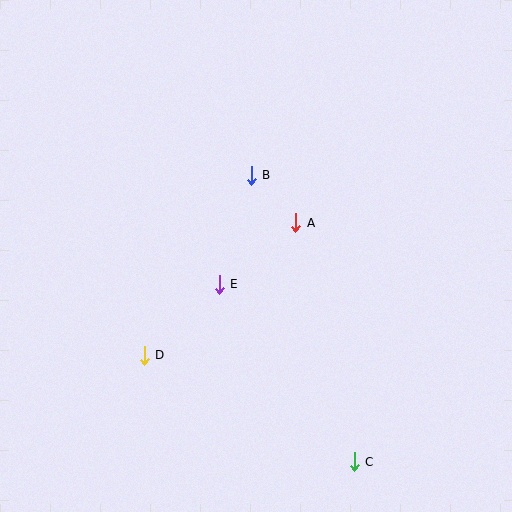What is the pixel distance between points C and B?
The distance between C and B is 304 pixels.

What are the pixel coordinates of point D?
Point D is at (144, 355).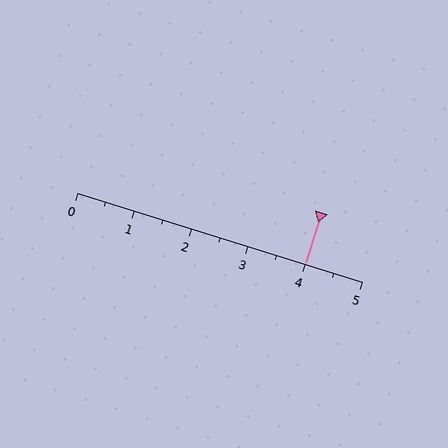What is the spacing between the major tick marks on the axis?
The major ticks are spaced 1 apart.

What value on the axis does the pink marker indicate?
The marker indicates approximately 4.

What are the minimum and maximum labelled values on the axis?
The axis runs from 0 to 5.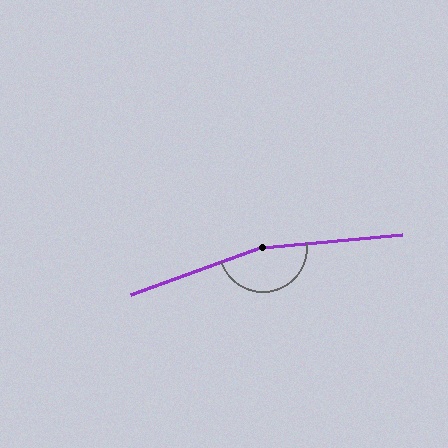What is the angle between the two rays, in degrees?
Approximately 165 degrees.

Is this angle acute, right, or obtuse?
It is obtuse.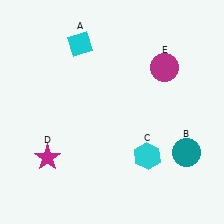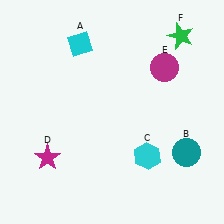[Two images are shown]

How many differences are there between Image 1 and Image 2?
There is 1 difference between the two images.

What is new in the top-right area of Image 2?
A green star (F) was added in the top-right area of Image 2.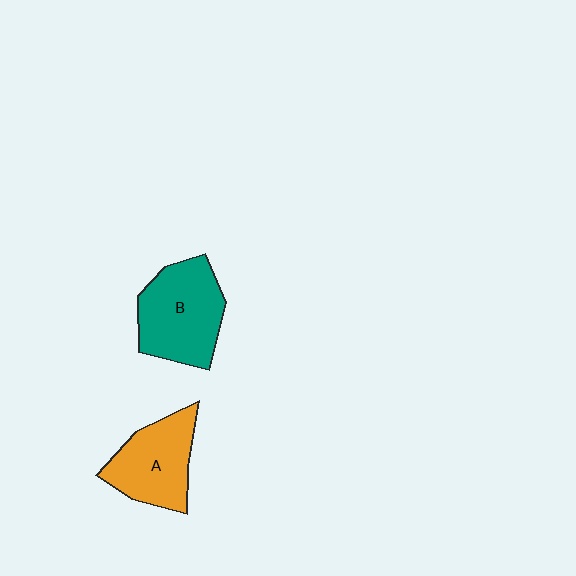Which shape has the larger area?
Shape B (teal).